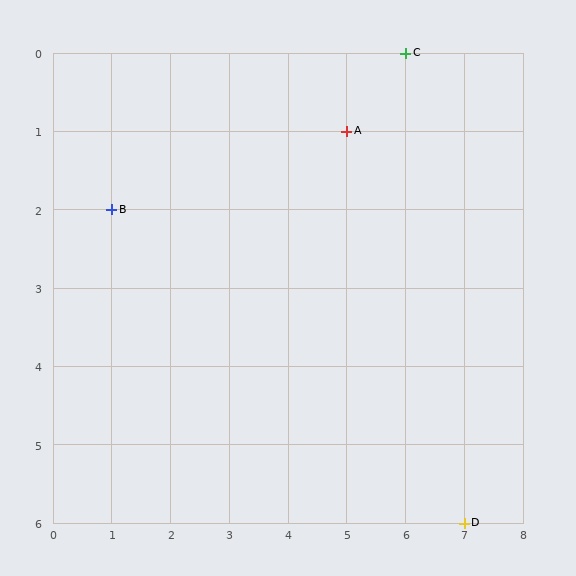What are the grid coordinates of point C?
Point C is at grid coordinates (6, 0).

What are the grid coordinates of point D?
Point D is at grid coordinates (7, 6).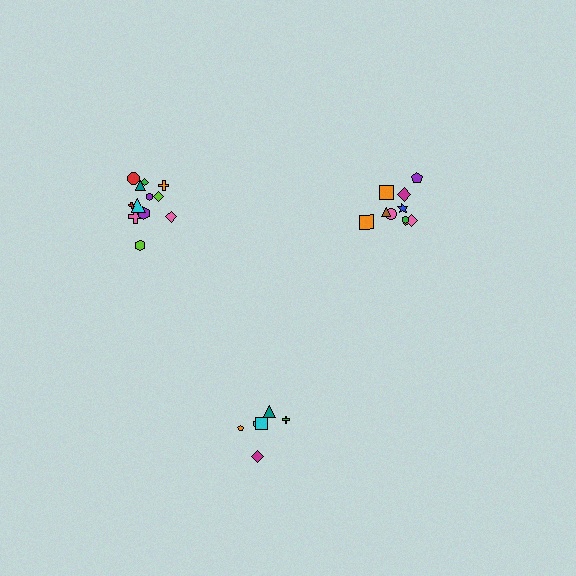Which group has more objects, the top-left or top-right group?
The top-left group.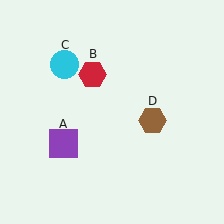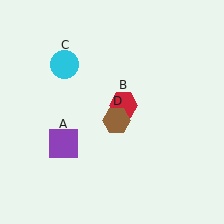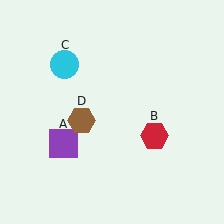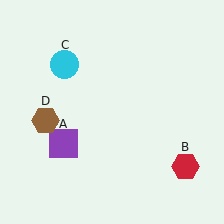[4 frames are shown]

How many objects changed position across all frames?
2 objects changed position: red hexagon (object B), brown hexagon (object D).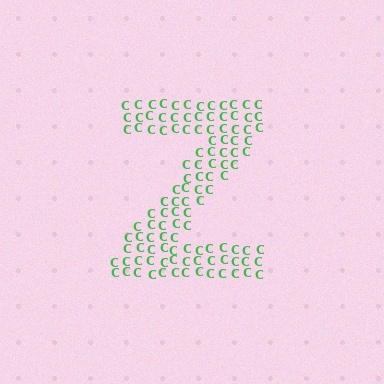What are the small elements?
The small elements are letter C's.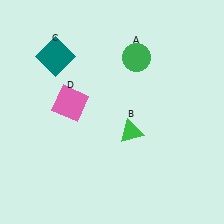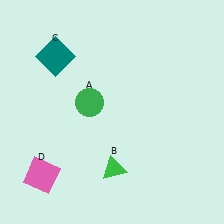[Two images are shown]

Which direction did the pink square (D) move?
The pink square (D) moved down.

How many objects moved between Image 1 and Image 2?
3 objects moved between the two images.